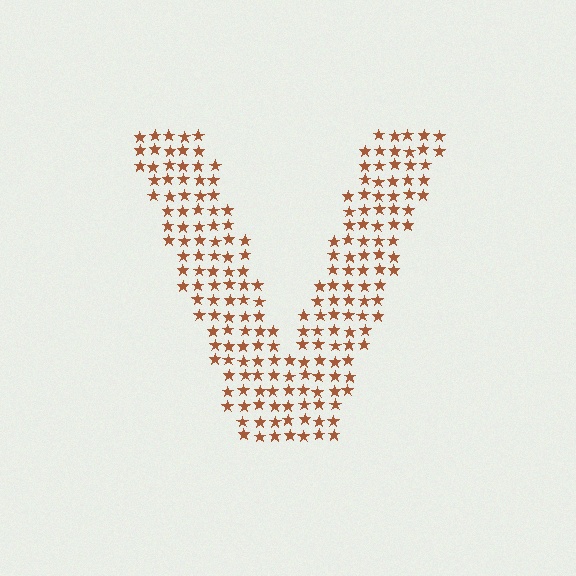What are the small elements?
The small elements are stars.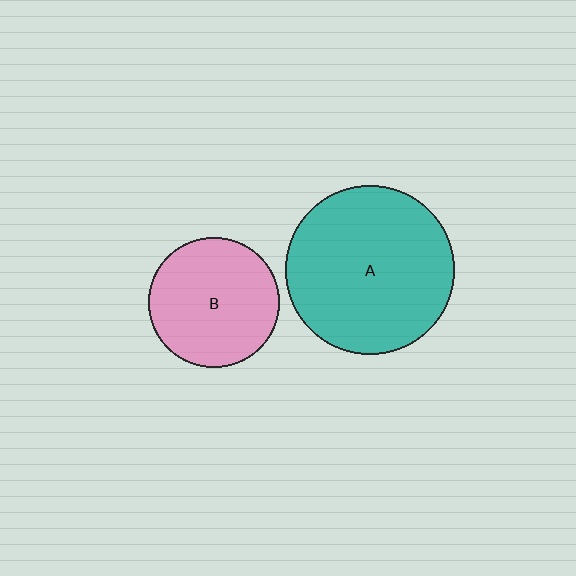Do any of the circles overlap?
No, none of the circles overlap.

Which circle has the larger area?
Circle A (teal).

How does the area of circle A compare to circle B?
Approximately 1.7 times.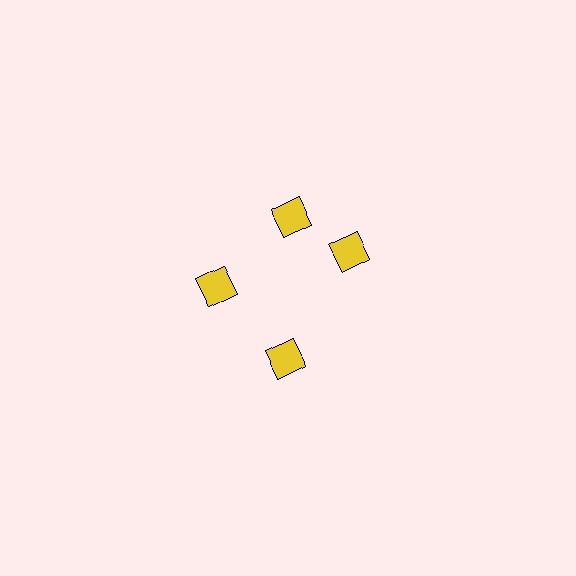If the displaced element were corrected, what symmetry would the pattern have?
It would have 4-fold rotational symmetry — the pattern would map onto itself every 90 degrees.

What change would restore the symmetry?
The symmetry would be restored by rotating it back into even spacing with its neighbors so that all 4 diamonds sit at equal angles and equal distance from the center.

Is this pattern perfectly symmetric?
No. The 4 yellow diamonds are arranged in a ring, but one element near the 3 o'clock position is rotated out of alignment along the ring, breaking the 4-fold rotational symmetry.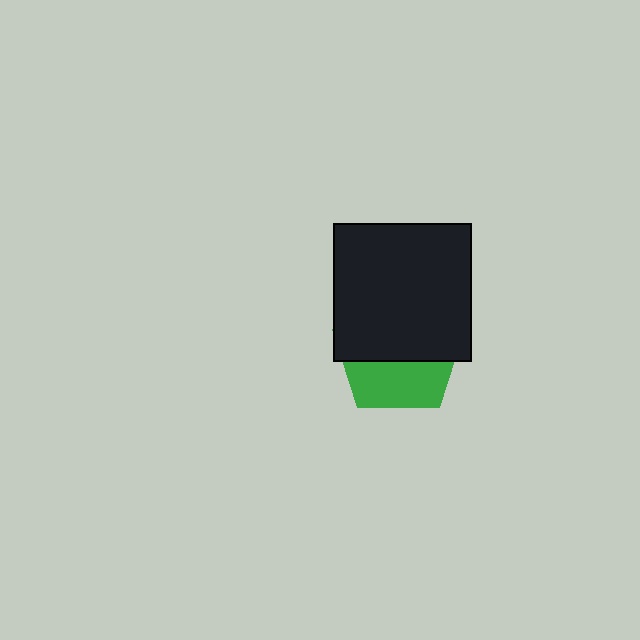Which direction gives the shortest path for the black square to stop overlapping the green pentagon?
Moving up gives the shortest separation.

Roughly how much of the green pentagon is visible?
A small part of it is visible (roughly 39%).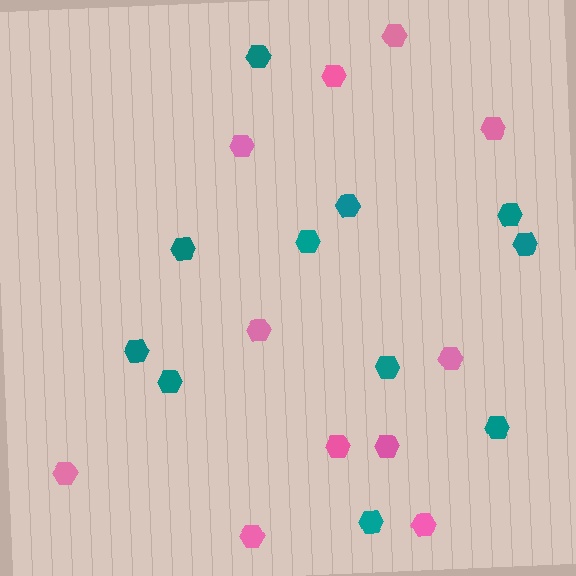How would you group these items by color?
There are 2 groups: one group of pink hexagons (11) and one group of teal hexagons (11).